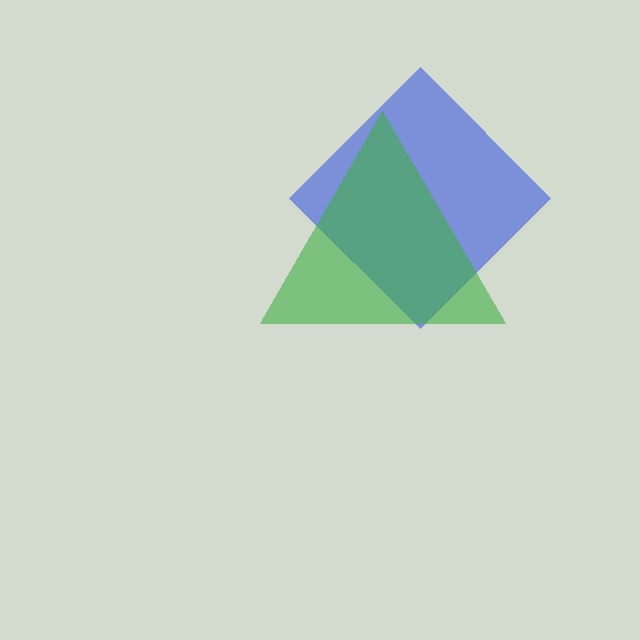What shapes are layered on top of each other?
The layered shapes are: a blue diamond, a green triangle.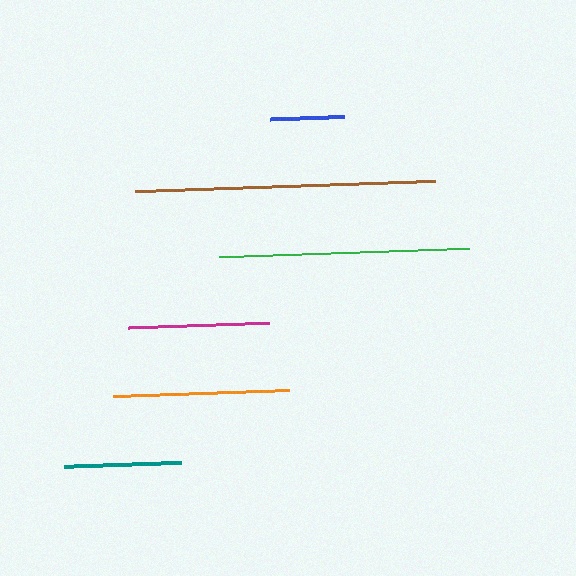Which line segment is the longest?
The brown line is the longest at approximately 301 pixels.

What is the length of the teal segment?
The teal segment is approximately 117 pixels long.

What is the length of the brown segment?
The brown segment is approximately 301 pixels long.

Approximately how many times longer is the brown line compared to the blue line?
The brown line is approximately 4.1 times the length of the blue line.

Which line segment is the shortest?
The blue line is the shortest at approximately 74 pixels.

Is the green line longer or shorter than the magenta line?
The green line is longer than the magenta line.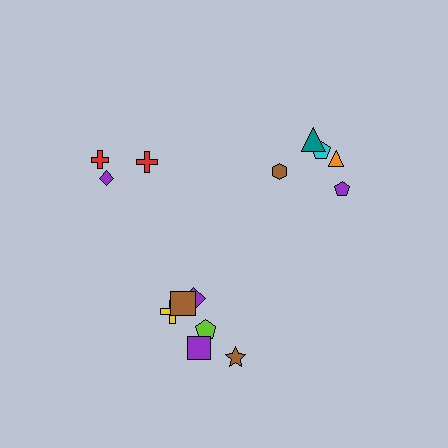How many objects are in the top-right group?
There are 5 objects.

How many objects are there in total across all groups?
There are 14 objects.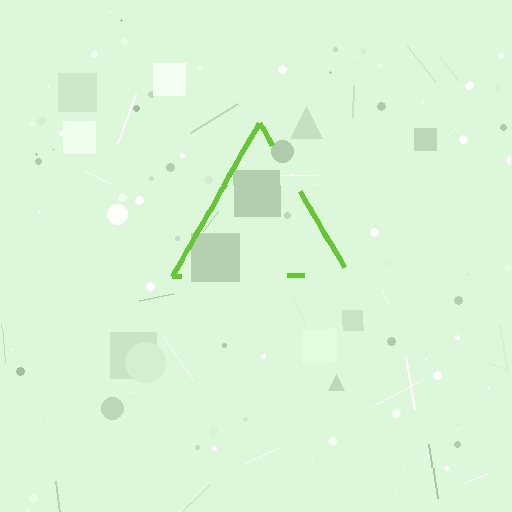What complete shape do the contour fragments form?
The contour fragments form a triangle.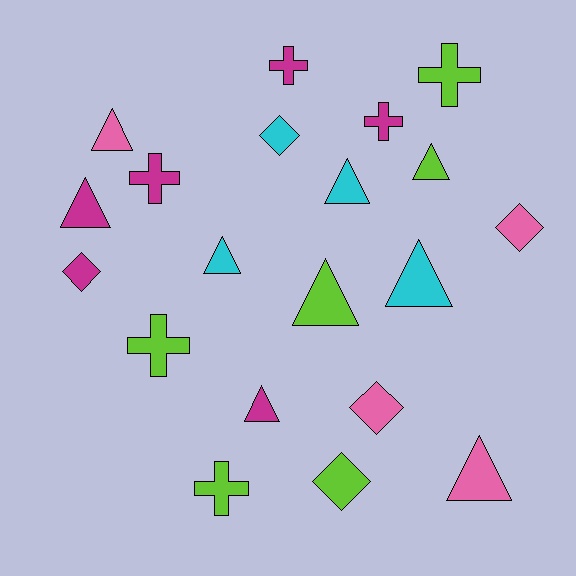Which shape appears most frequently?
Triangle, with 9 objects.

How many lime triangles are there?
There are 2 lime triangles.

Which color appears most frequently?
Magenta, with 6 objects.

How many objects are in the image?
There are 20 objects.